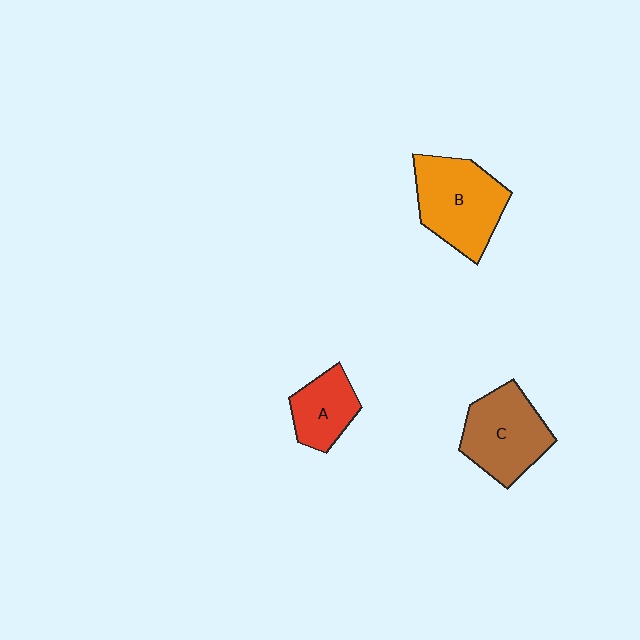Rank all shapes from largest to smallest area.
From largest to smallest: B (orange), C (brown), A (red).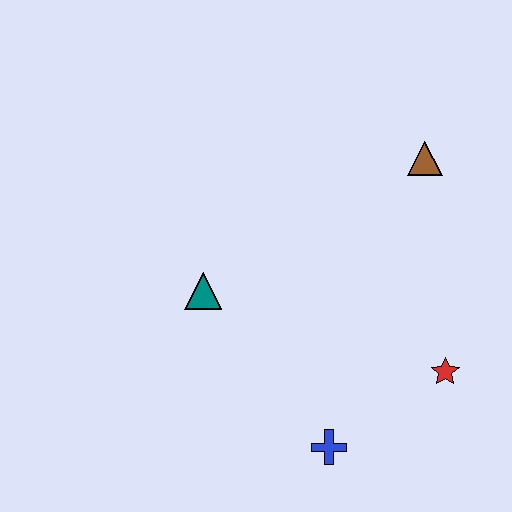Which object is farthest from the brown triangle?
The blue cross is farthest from the brown triangle.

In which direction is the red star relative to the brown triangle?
The red star is below the brown triangle.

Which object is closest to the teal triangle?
The blue cross is closest to the teal triangle.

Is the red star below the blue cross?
No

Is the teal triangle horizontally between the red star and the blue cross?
No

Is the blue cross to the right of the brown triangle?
No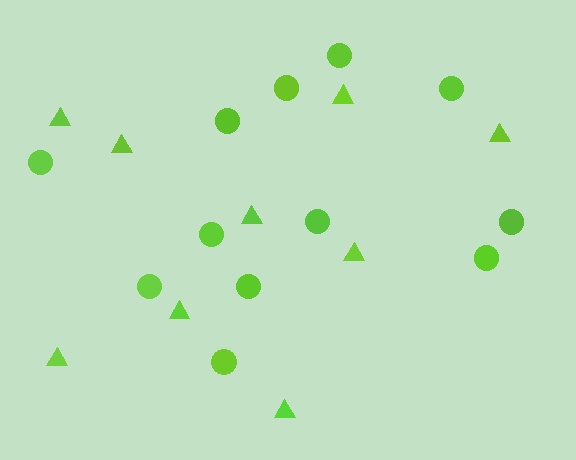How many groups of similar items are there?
There are 2 groups: one group of circles (12) and one group of triangles (9).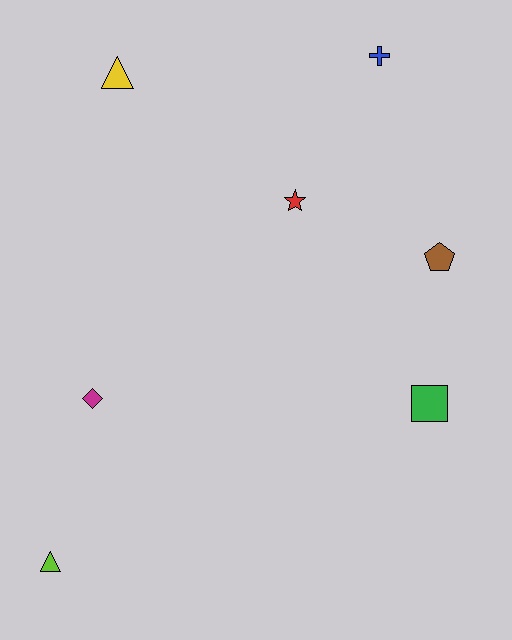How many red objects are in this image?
There is 1 red object.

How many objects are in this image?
There are 7 objects.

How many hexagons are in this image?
There are no hexagons.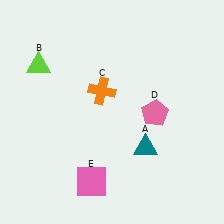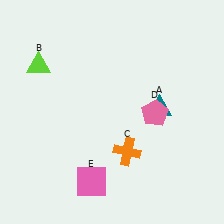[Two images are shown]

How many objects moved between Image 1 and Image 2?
2 objects moved between the two images.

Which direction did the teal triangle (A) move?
The teal triangle (A) moved up.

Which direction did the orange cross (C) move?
The orange cross (C) moved down.